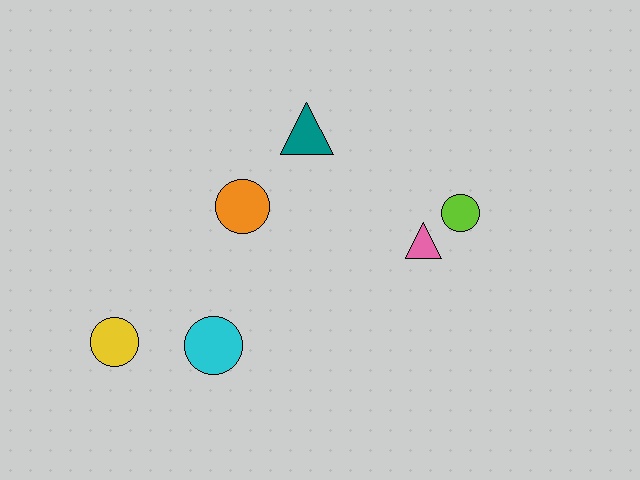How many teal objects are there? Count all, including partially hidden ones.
There is 1 teal object.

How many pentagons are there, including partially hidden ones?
There are no pentagons.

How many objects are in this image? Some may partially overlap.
There are 6 objects.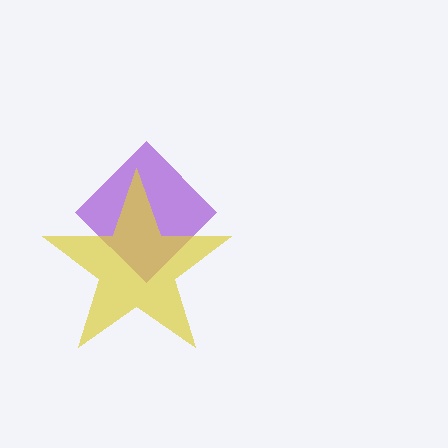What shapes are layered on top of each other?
The layered shapes are: a purple diamond, a yellow star.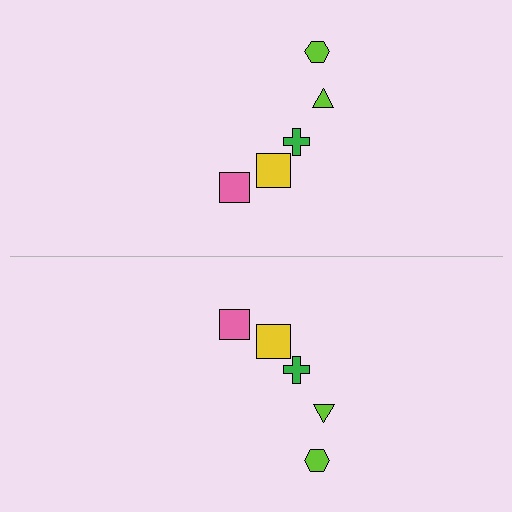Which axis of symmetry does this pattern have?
The pattern has a horizontal axis of symmetry running through the center of the image.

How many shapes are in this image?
There are 10 shapes in this image.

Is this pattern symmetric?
Yes, this pattern has bilateral (reflection) symmetry.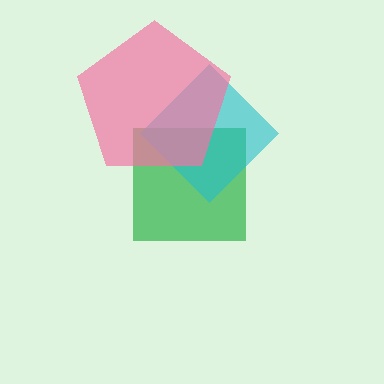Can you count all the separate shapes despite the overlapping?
Yes, there are 3 separate shapes.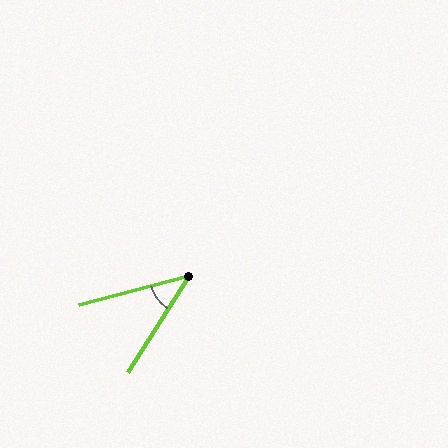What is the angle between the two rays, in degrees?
Approximately 43 degrees.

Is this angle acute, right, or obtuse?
It is acute.